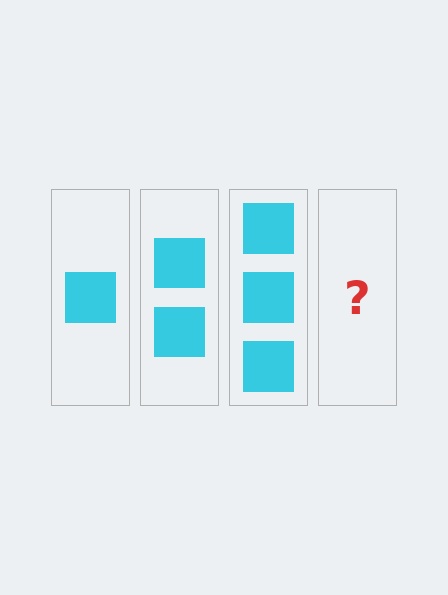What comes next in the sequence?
The next element should be 4 squares.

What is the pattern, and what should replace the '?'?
The pattern is that each step adds one more square. The '?' should be 4 squares.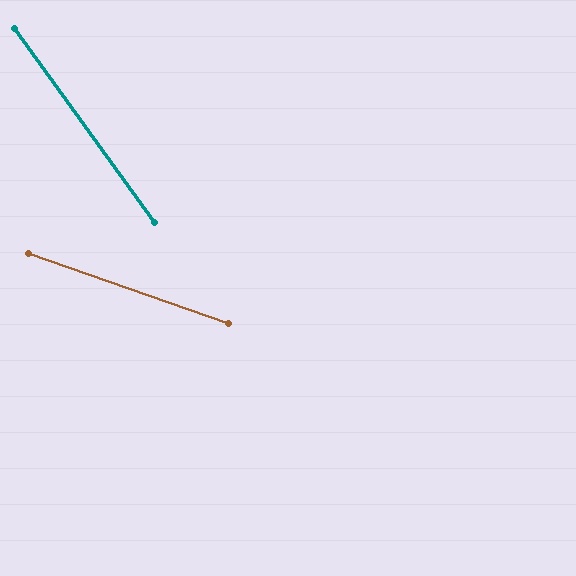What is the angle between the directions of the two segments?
Approximately 35 degrees.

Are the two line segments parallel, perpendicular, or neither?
Neither parallel nor perpendicular — they differ by about 35°.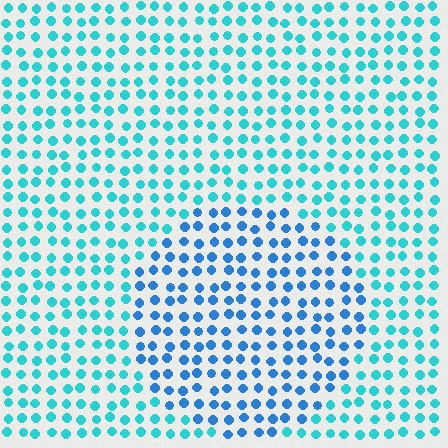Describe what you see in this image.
The image is filled with small cyan elements in a uniform arrangement. A circle-shaped region is visible where the elements are tinted to a slightly different hue, forming a subtle color boundary.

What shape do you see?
I see a circle.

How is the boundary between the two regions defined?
The boundary is defined purely by a slight shift in hue (about 30 degrees). Spacing, size, and orientation are identical on both sides.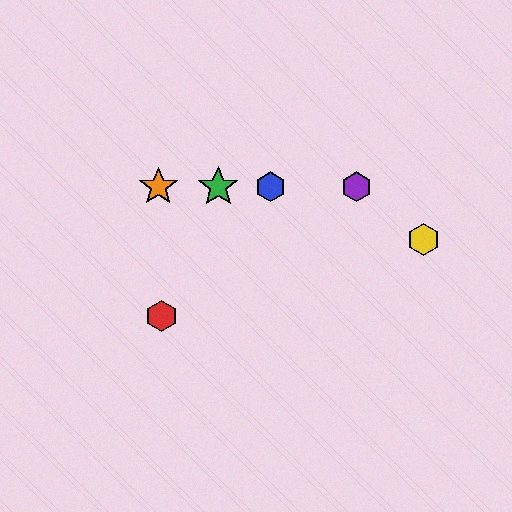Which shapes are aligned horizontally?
The blue hexagon, the green star, the purple hexagon, the orange star are aligned horizontally.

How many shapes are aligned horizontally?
4 shapes (the blue hexagon, the green star, the purple hexagon, the orange star) are aligned horizontally.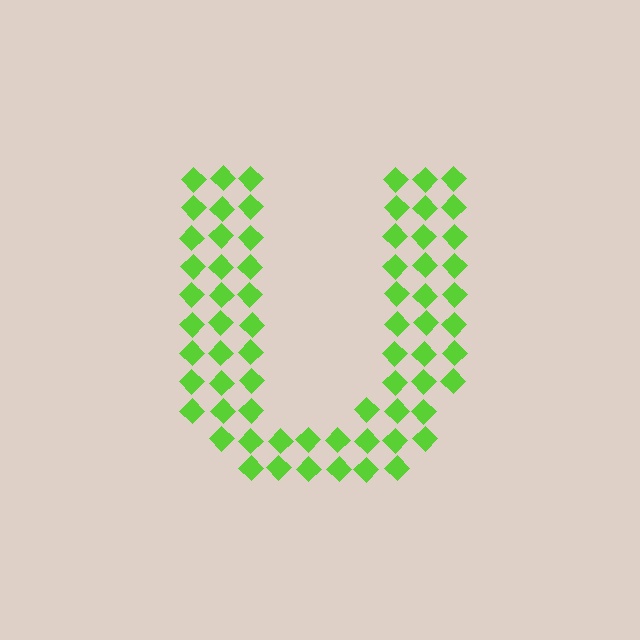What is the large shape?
The large shape is the letter U.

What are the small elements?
The small elements are diamonds.